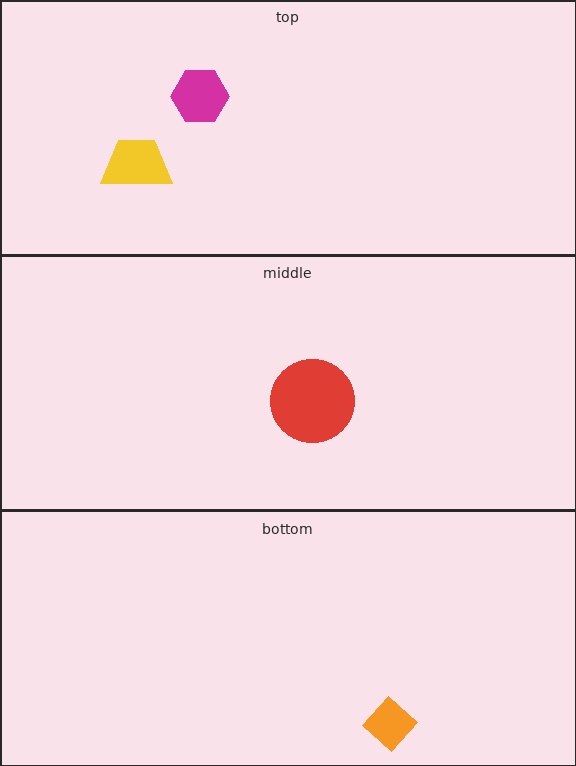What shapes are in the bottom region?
The orange diamond.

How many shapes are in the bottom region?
1.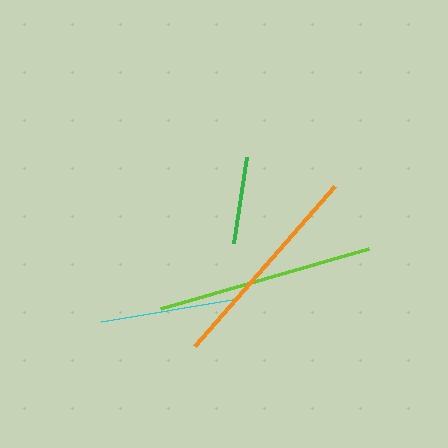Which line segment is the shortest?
The green line is the shortest at approximately 87 pixels.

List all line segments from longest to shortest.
From longest to shortest: lime, orange, cyan, green.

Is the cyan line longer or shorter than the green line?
The cyan line is longer than the green line.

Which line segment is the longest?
The lime line is the longest at approximately 216 pixels.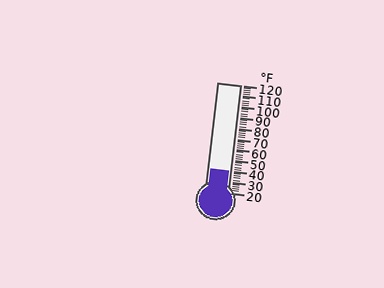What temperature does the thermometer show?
The thermometer shows approximately 40°F.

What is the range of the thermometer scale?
The thermometer scale ranges from 20°F to 120°F.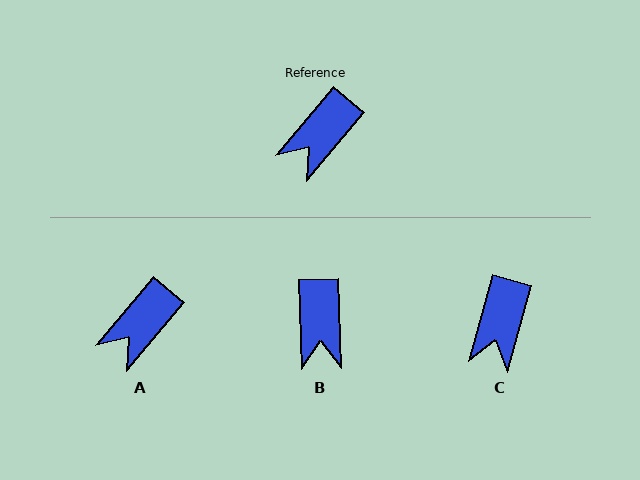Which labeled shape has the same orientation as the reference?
A.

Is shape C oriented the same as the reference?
No, it is off by about 25 degrees.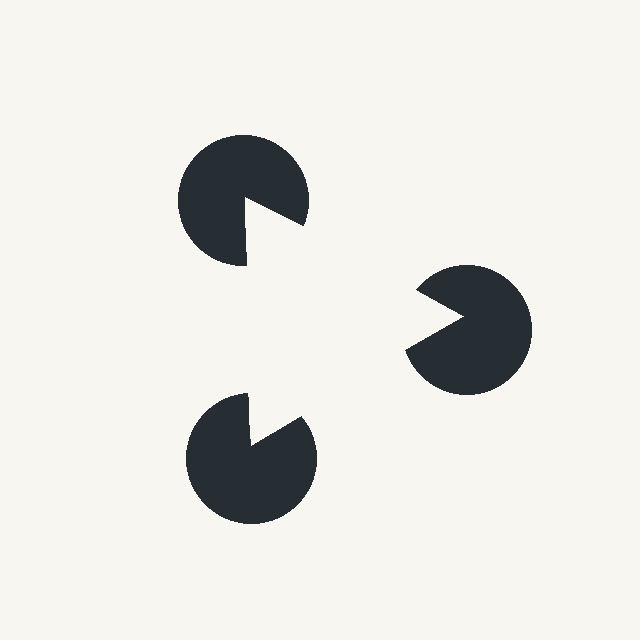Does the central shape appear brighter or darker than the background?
It typically appears slightly brighter than the background, even though no actual brightness change is drawn.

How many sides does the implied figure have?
3 sides.